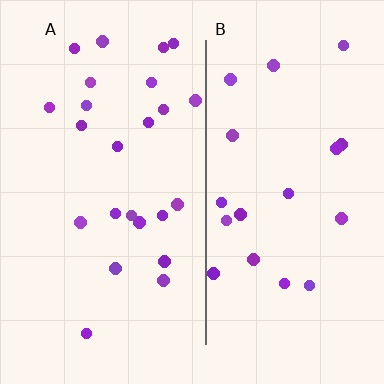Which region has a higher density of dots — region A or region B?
A (the left).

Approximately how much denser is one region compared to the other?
Approximately 1.3× — region A over region B.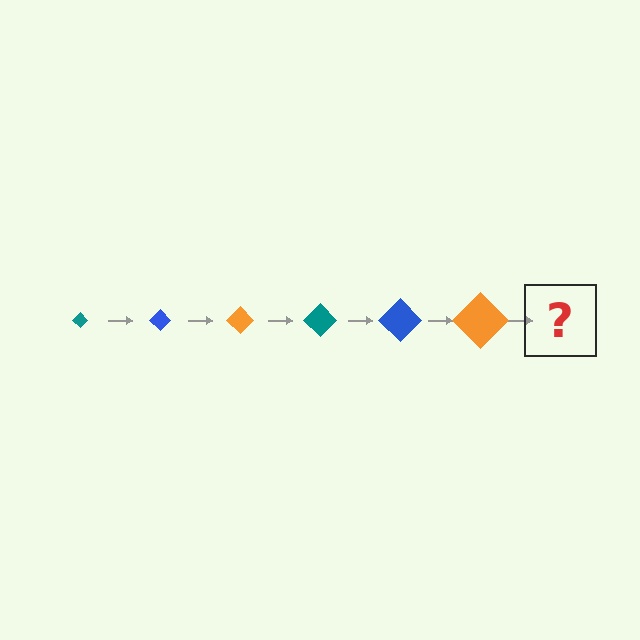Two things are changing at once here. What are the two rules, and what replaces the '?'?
The two rules are that the diamond grows larger each step and the color cycles through teal, blue, and orange. The '?' should be a teal diamond, larger than the previous one.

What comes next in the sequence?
The next element should be a teal diamond, larger than the previous one.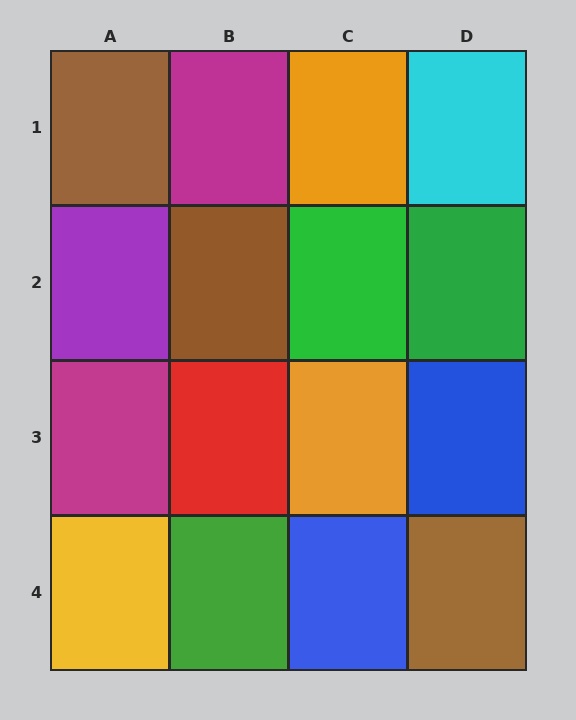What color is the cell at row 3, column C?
Orange.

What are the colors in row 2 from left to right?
Purple, brown, green, green.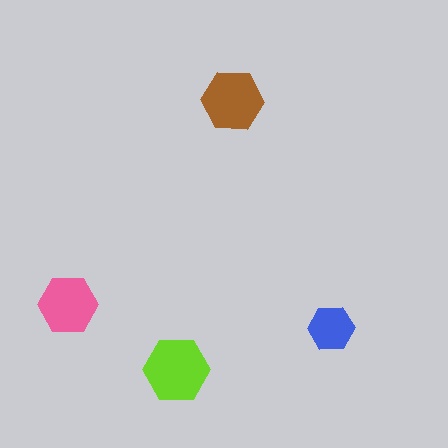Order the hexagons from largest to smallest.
the lime one, the brown one, the pink one, the blue one.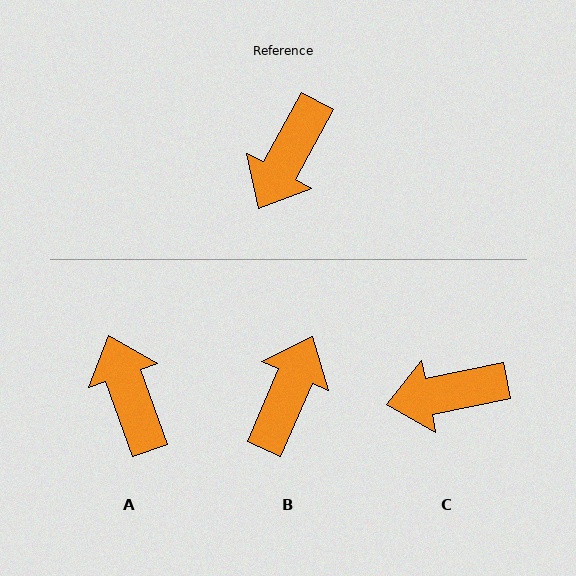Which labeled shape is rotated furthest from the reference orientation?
B, about 174 degrees away.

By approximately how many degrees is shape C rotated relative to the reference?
Approximately 50 degrees clockwise.